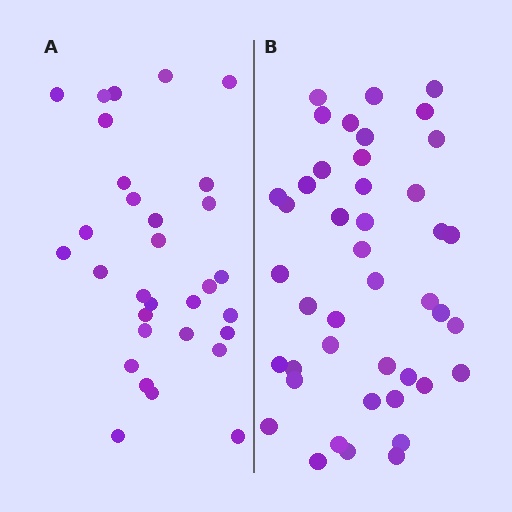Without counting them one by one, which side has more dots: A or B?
Region B (the right region) has more dots.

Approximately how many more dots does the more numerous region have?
Region B has roughly 12 or so more dots than region A.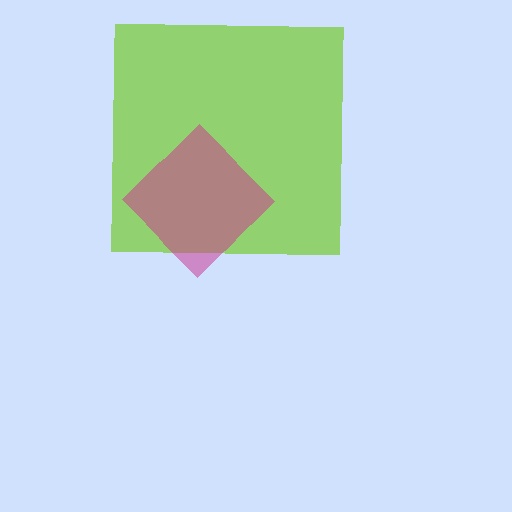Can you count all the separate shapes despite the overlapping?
Yes, there are 2 separate shapes.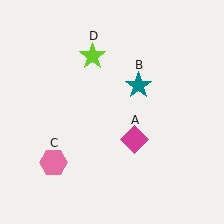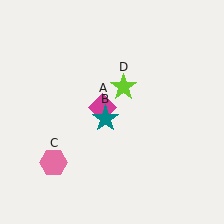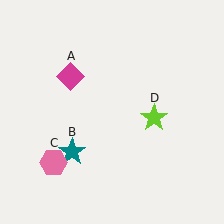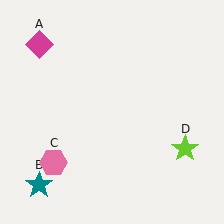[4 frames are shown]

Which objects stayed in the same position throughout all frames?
Pink hexagon (object C) remained stationary.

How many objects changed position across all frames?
3 objects changed position: magenta diamond (object A), teal star (object B), lime star (object D).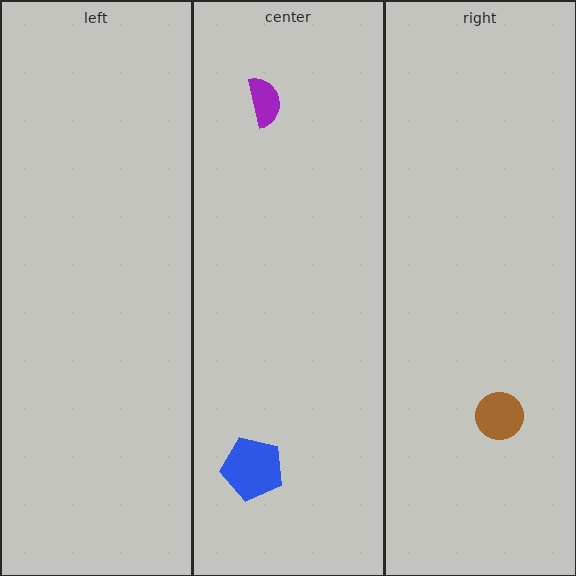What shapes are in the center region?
The blue pentagon, the purple semicircle.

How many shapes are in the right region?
1.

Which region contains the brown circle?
The right region.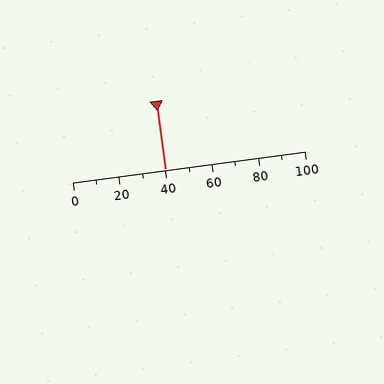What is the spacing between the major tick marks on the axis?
The major ticks are spaced 20 apart.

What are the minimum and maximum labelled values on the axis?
The axis runs from 0 to 100.